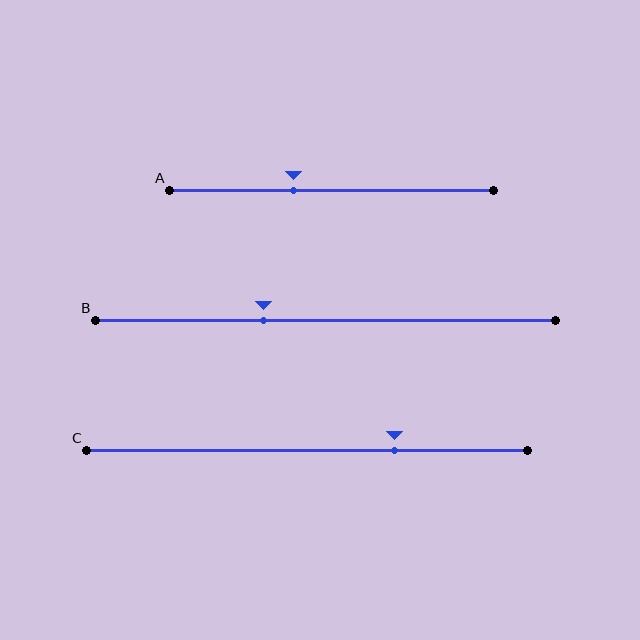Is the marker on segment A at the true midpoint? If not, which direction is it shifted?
No, the marker on segment A is shifted to the left by about 12% of the segment length.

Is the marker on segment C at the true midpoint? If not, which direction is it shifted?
No, the marker on segment C is shifted to the right by about 20% of the segment length.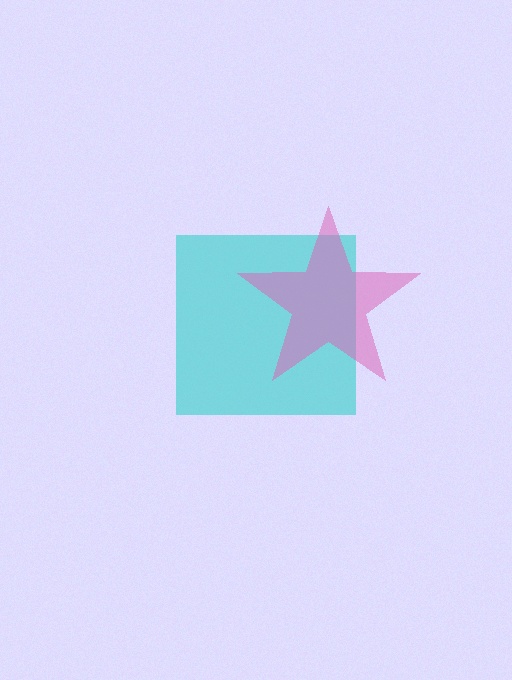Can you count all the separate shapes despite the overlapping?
Yes, there are 2 separate shapes.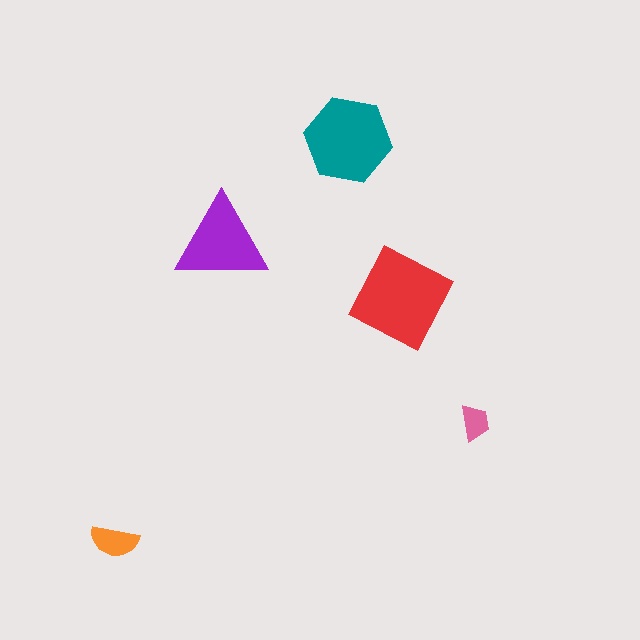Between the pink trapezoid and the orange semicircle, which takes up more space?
The orange semicircle.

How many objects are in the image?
There are 5 objects in the image.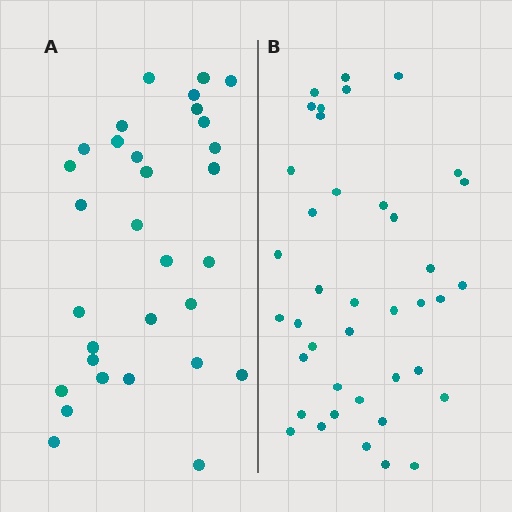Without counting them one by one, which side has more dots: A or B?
Region B (the right region) has more dots.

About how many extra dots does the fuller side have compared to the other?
Region B has roughly 8 or so more dots than region A.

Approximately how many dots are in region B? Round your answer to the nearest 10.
About 40 dots.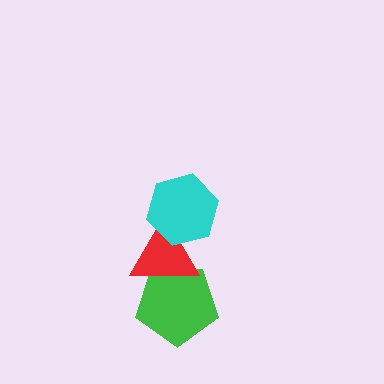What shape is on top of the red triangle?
The cyan hexagon is on top of the red triangle.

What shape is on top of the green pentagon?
The red triangle is on top of the green pentagon.